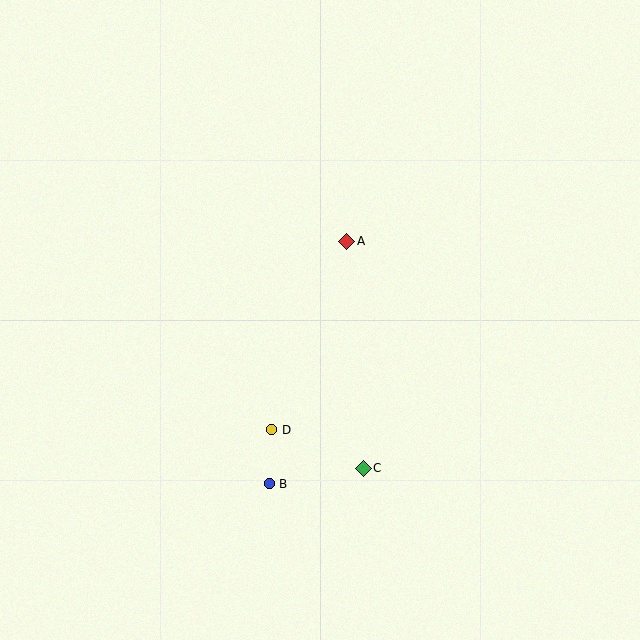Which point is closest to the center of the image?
Point A at (347, 241) is closest to the center.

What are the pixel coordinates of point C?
Point C is at (363, 468).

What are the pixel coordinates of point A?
Point A is at (347, 241).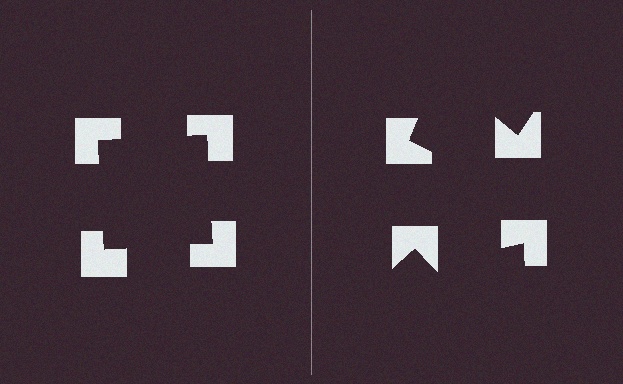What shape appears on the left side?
An illusory square.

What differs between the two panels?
The notched squares are positioned identically on both sides; only the wedge orientations differ. On the left they align to a square; on the right they are misaligned.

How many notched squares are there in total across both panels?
8 — 4 on each side.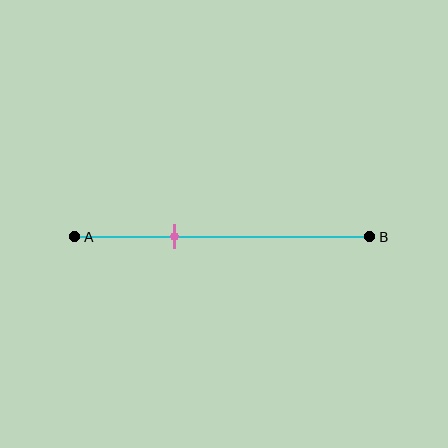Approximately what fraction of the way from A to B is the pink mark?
The pink mark is approximately 35% of the way from A to B.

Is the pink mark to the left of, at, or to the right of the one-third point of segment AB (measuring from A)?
The pink mark is approximately at the one-third point of segment AB.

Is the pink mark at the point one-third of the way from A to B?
Yes, the mark is approximately at the one-third point.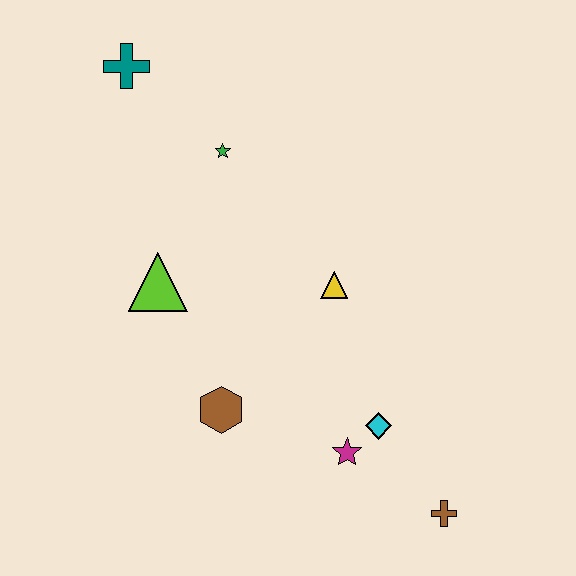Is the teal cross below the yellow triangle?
No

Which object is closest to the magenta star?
The cyan diamond is closest to the magenta star.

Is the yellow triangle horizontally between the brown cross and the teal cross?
Yes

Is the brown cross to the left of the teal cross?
No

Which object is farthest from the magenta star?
The teal cross is farthest from the magenta star.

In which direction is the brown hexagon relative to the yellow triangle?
The brown hexagon is below the yellow triangle.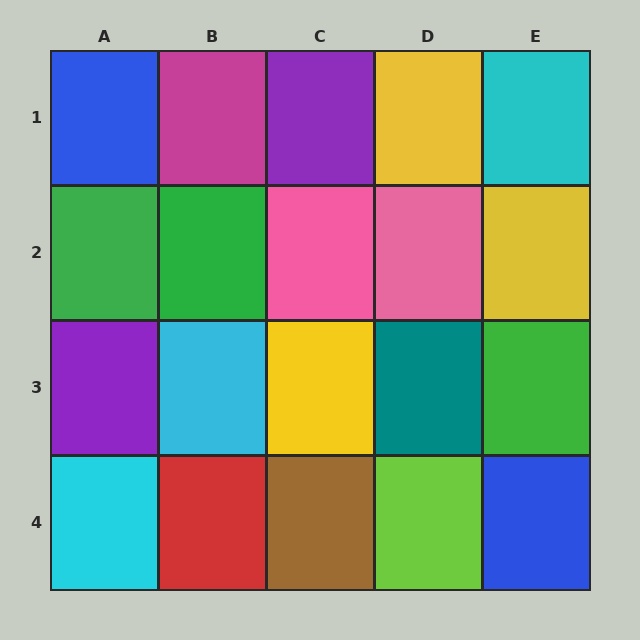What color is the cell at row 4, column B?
Red.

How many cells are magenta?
1 cell is magenta.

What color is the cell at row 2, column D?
Pink.